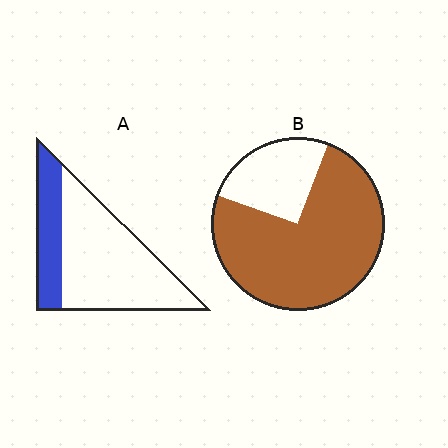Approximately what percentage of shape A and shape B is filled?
A is approximately 25% and B is approximately 75%.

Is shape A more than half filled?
No.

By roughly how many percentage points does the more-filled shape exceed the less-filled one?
By roughly 45 percentage points (B over A).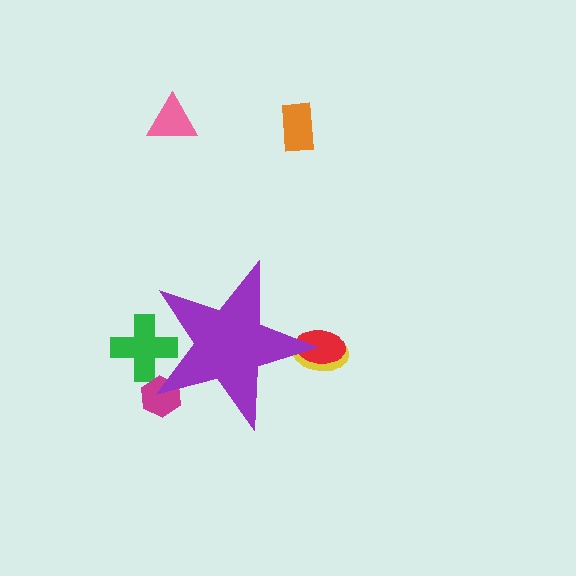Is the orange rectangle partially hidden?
No, the orange rectangle is fully visible.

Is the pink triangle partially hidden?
No, the pink triangle is fully visible.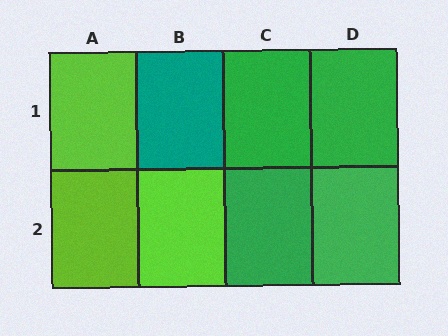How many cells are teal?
1 cell is teal.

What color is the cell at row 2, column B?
Lime.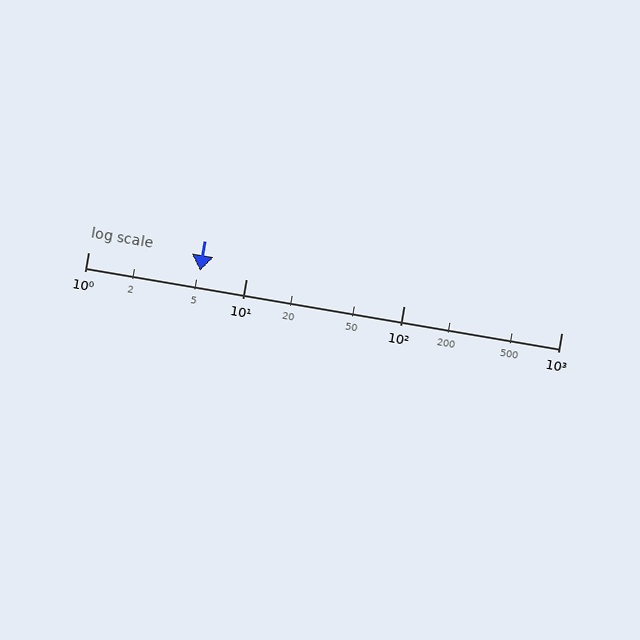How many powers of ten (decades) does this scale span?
The scale spans 3 decades, from 1 to 1000.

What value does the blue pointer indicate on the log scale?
The pointer indicates approximately 5.1.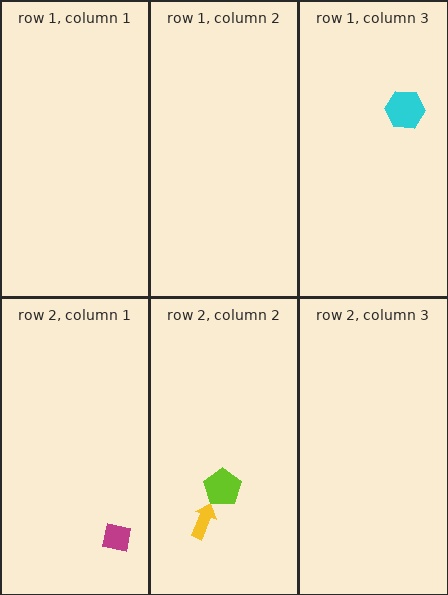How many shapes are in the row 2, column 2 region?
2.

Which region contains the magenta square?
The row 2, column 1 region.